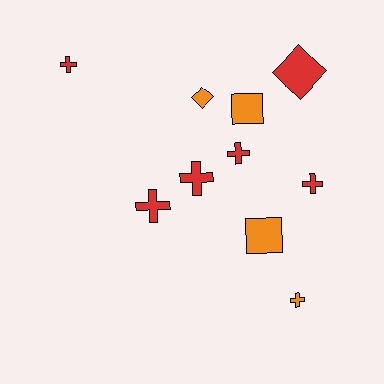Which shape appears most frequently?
Cross, with 6 objects.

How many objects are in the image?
There are 10 objects.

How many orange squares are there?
There are 2 orange squares.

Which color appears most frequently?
Red, with 6 objects.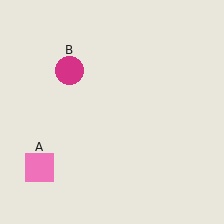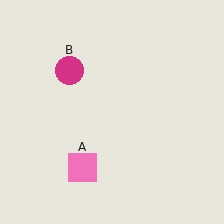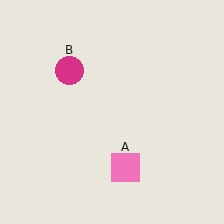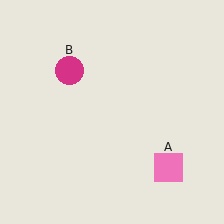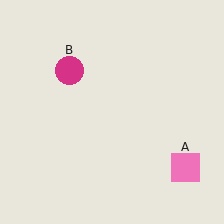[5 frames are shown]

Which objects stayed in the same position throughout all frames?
Magenta circle (object B) remained stationary.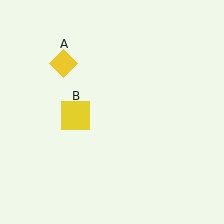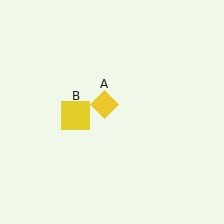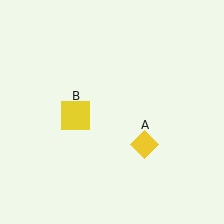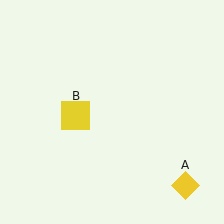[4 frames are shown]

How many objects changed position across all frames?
1 object changed position: yellow diamond (object A).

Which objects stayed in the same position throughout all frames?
Yellow square (object B) remained stationary.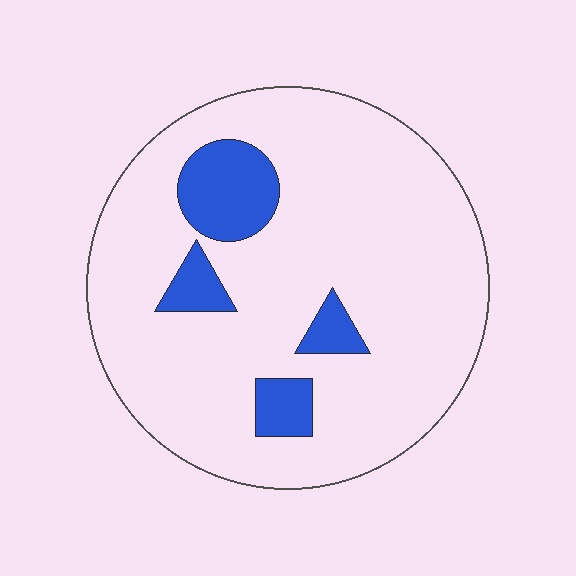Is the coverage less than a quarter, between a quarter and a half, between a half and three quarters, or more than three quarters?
Less than a quarter.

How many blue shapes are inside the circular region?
4.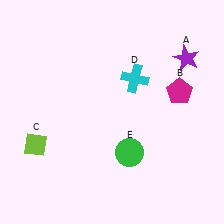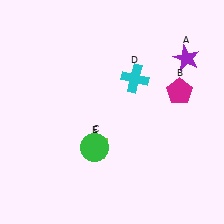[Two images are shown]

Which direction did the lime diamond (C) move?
The lime diamond (C) moved right.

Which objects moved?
The objects that moved are: the lime diamond (C), the green circle (E).